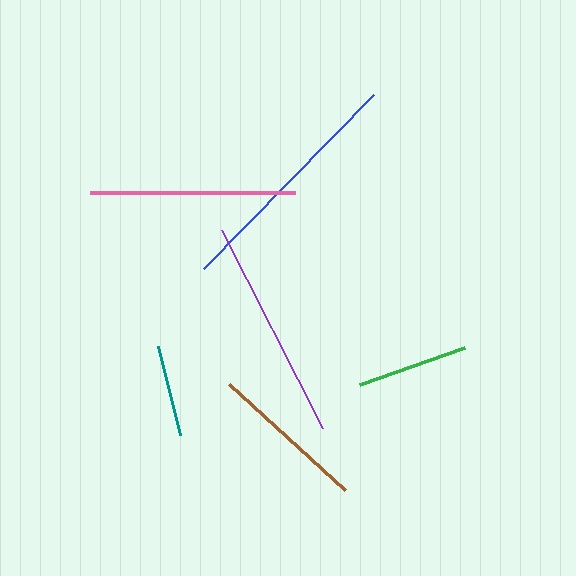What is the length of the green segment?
The green segment is approximately 111 pixels long.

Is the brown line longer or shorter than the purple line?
The purple line is longer than the brown line.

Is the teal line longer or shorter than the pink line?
The pink line is longer than the teal line.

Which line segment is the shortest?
The teal line is the shortest at approximately 92 pixels.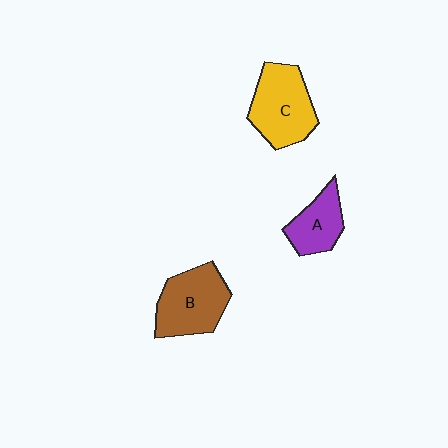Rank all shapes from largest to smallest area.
From largest to smallest: C (yellow), B (brown), A (purple).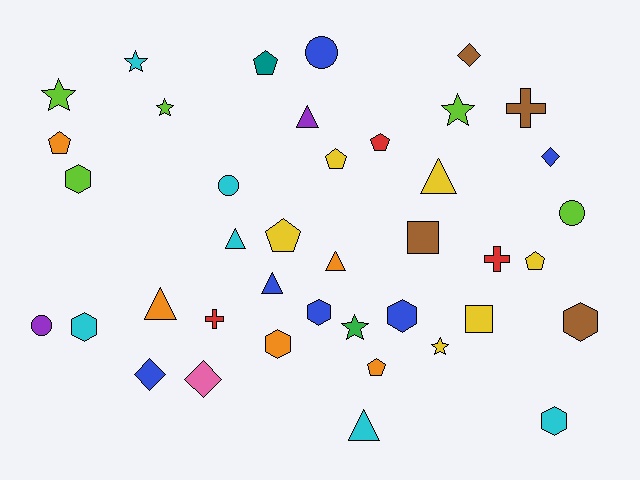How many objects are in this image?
There are 40 objects.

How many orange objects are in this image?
There are 5 orange objects.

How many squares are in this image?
There are 2 squares.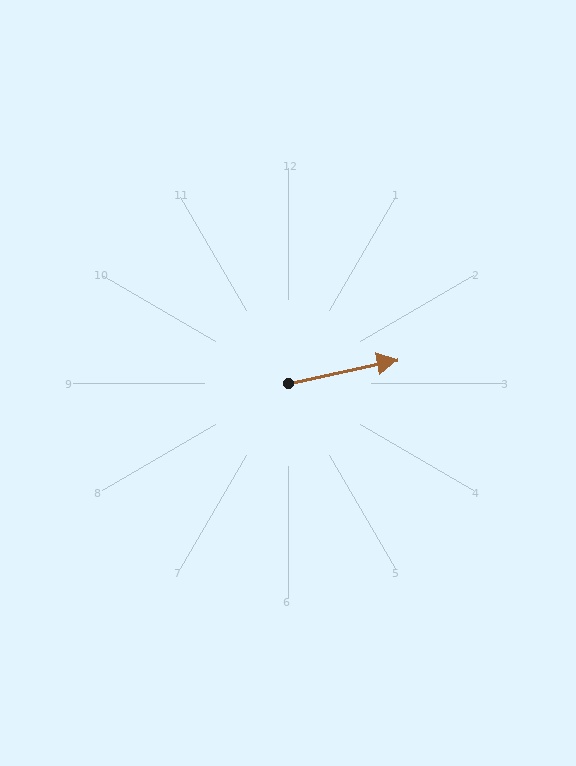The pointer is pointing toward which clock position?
Roughly 3 o'clock.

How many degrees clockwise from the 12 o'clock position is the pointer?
Approximately 78 degrees.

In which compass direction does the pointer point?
East.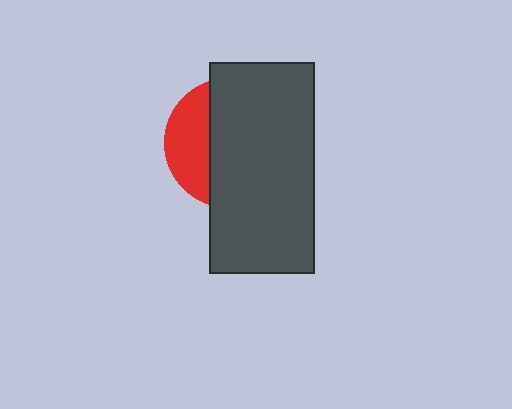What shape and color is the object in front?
The object in front is a dark gray rectangle.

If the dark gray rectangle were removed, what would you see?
You would see the complete red circle.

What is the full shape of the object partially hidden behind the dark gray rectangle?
The partially hidden object is a red circle.